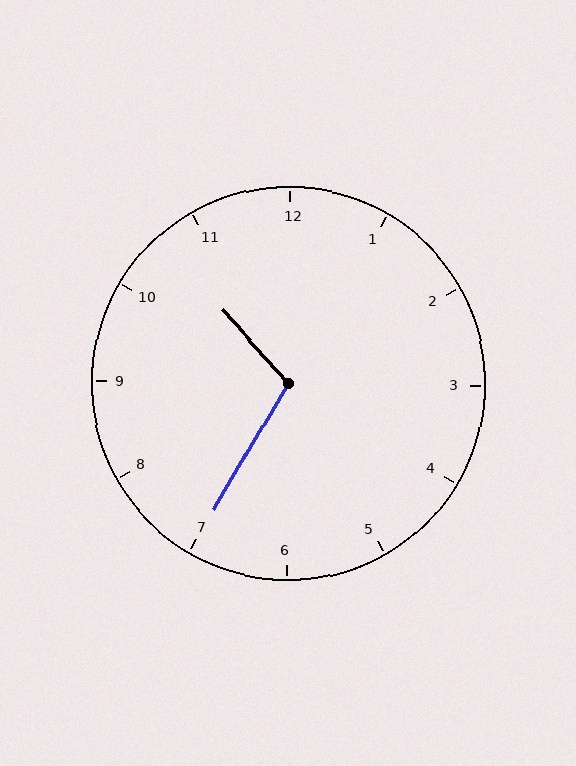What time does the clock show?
10:35.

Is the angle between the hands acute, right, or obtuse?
It is obtuse.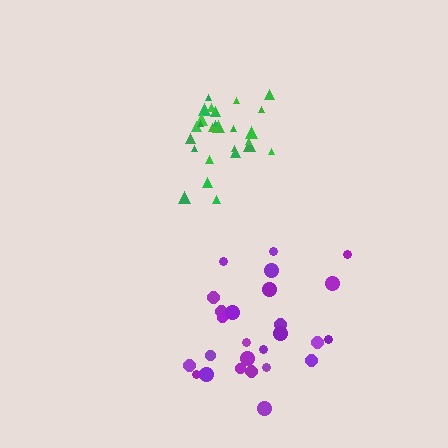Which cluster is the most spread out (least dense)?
Purple.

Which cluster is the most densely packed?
Green.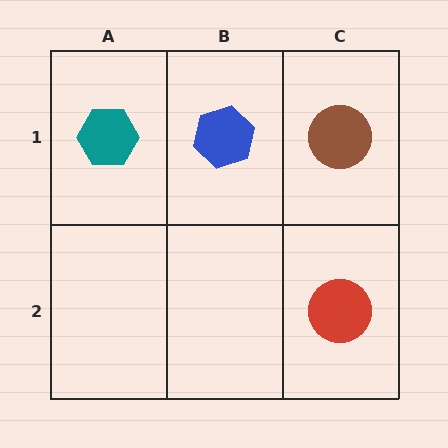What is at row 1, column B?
A blue hexagon.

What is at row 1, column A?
A teal hexagon.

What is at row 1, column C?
A brown circle.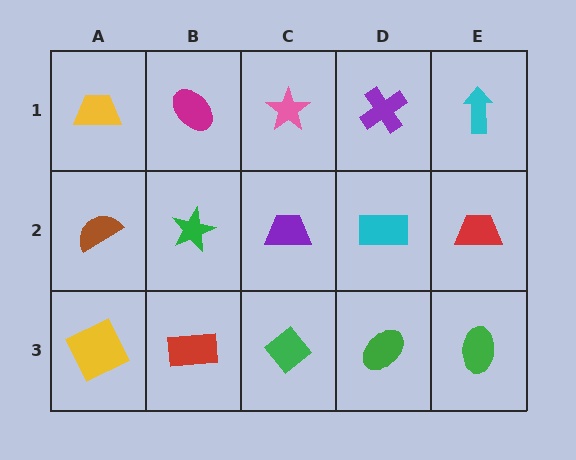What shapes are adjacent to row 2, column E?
A cyan arrow (row 1, column E), a green ellipse (row 3, column E), a cyan rectangle (row 2, column D).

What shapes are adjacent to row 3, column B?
A green star (row 2, column B), a yellow square (row 3, column A), a green diamond (row 3, column C).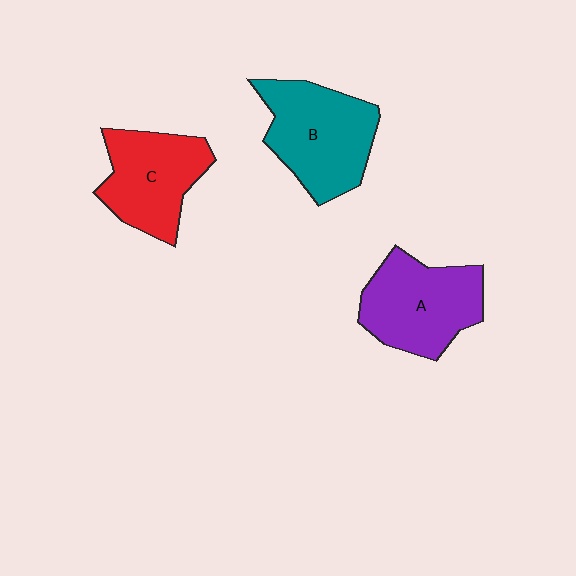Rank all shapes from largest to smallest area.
From largest to smallest: B (teal), A (purple), C (red).